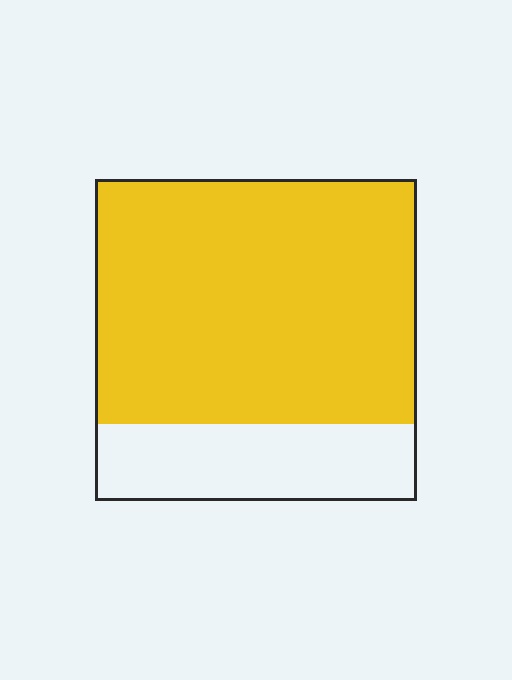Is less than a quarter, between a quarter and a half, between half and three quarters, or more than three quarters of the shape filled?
More than three quarters.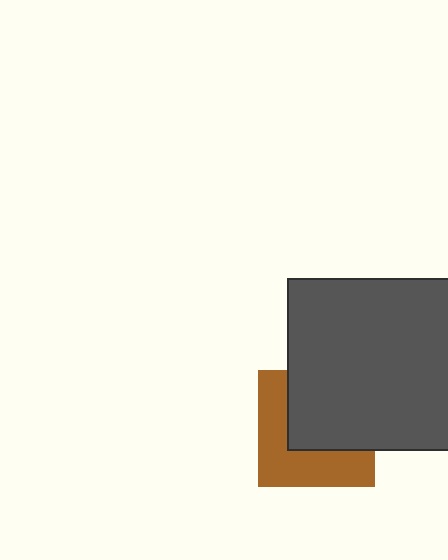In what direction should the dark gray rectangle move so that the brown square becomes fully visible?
The dark gray rectangle should move toward the upper-right. That is the shortest direction to clear the overlap and leave the brown square fully visible.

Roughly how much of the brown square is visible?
About half of it is visible (roughly 48%).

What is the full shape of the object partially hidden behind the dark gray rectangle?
The partially hidden object is a brown square.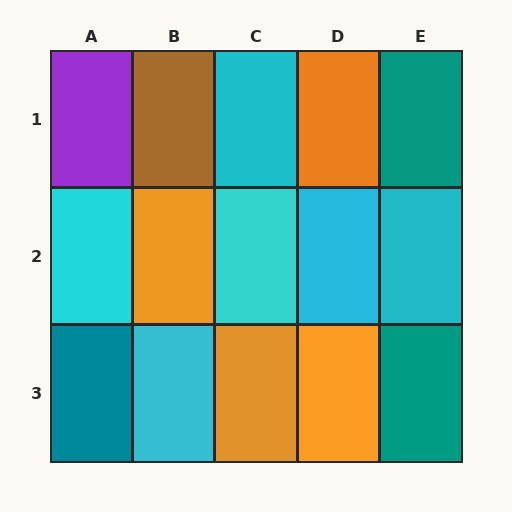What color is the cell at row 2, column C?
Cyan.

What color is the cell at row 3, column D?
Orange.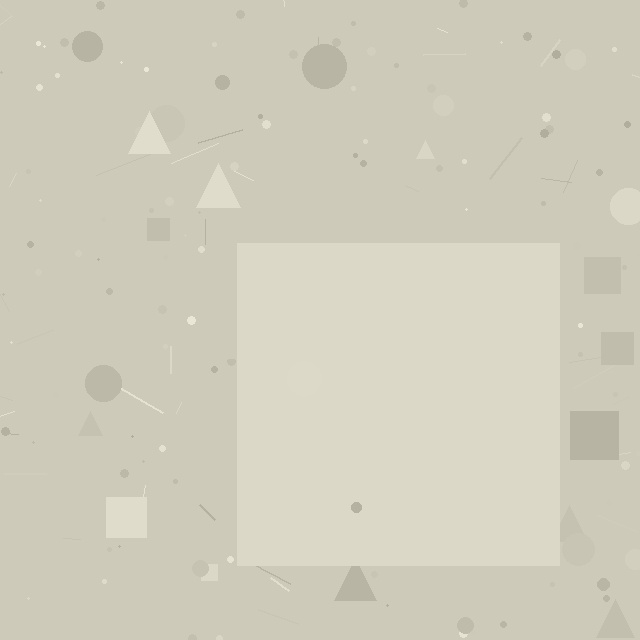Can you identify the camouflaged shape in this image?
The camouflaged shape is a square.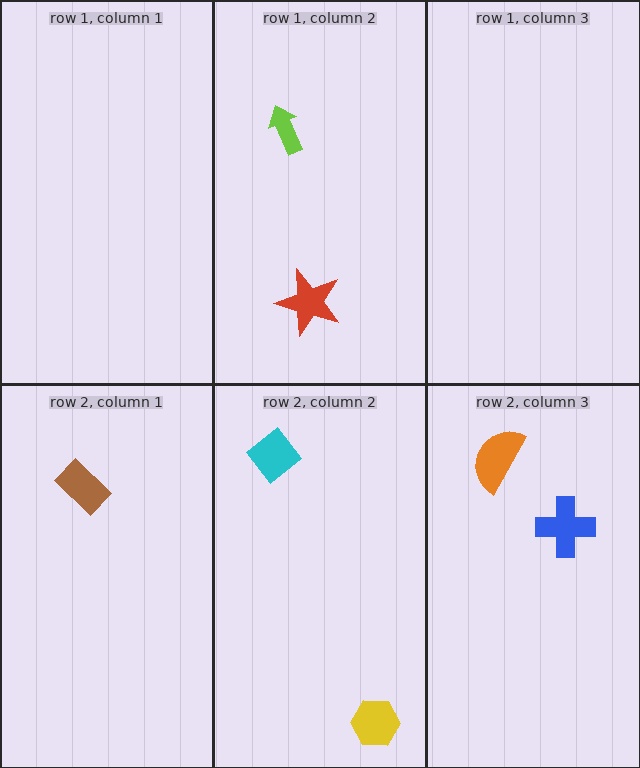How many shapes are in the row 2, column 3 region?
2.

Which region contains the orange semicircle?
The row 2, column 3 region.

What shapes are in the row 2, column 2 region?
The cyan diamond, the yellow hexagon.